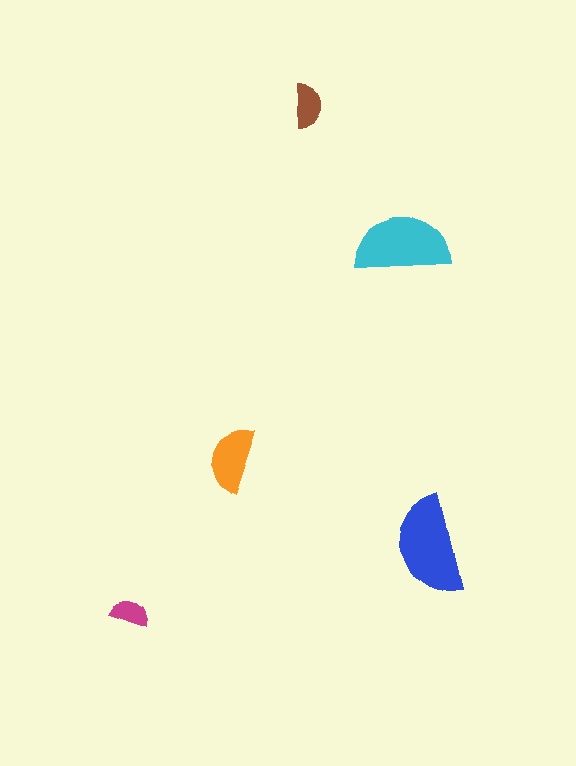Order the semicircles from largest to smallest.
the blue one, the cyan one, the orange one, the brown one, the magenta one.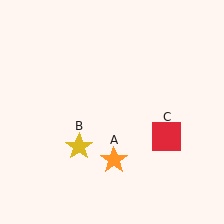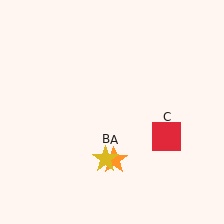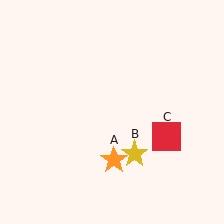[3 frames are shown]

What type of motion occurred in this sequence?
The yellow star (object B) rotated counterclockwise around the center of the scene.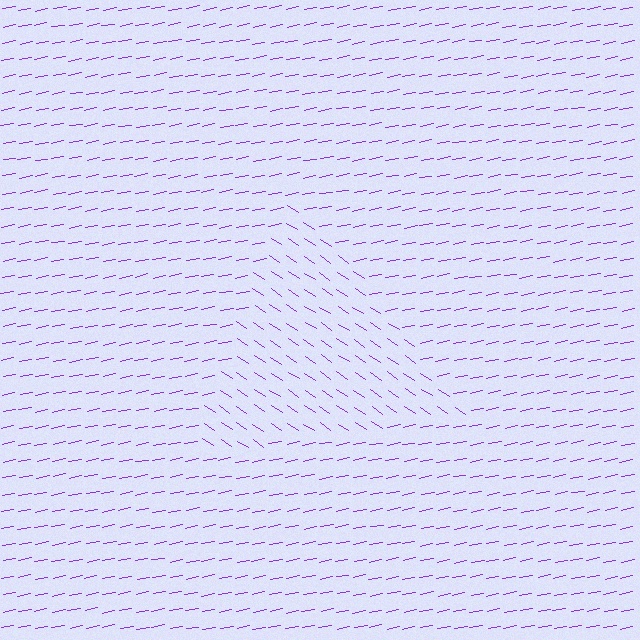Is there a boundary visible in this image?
Yes, there is a texture boundary formed by a change in line orientation.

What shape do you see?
I see a triangle.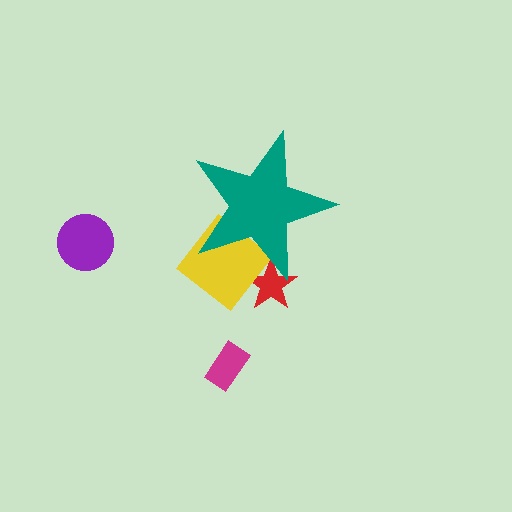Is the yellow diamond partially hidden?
Yes, the yellow diamond is partially hidden behind the teal star.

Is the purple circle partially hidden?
No, the purple circle is fully visible.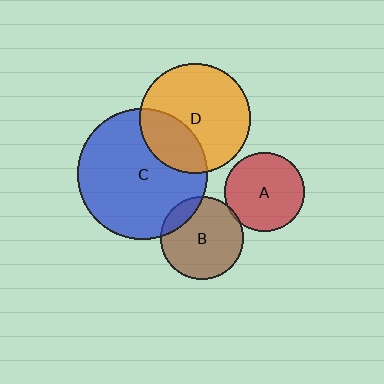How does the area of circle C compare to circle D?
Approximately 1.4 times.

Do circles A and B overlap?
Yes.